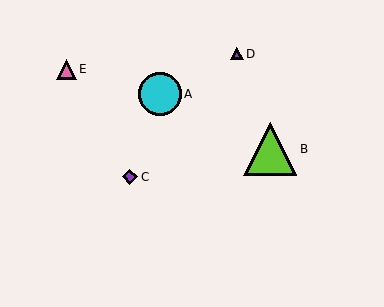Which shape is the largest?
The lime triangle (labeled B) is the largest.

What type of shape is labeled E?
Shape E is a pink triangle.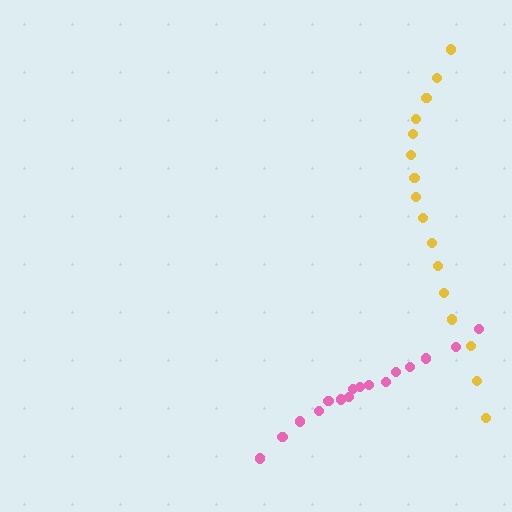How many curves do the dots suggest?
There are 2 distinct paths.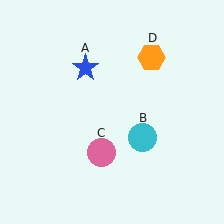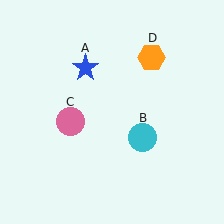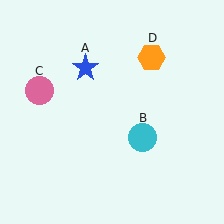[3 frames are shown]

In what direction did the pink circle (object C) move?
The pink circle (object C) moved up and to the left.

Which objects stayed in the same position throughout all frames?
Blue star (object A) and cyan circle (object B) and orange hexagon (object D) remained stationary.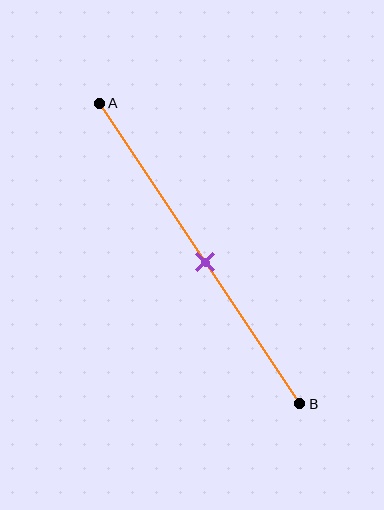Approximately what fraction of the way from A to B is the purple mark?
The purple mark is approximately 55% of the way from A to B.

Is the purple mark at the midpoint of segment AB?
Yes, the mark is approximately at the midpoint.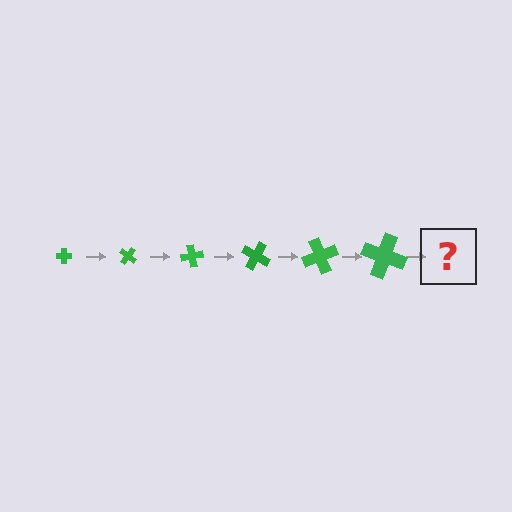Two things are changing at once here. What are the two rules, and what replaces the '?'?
The two rules are that the cross grows larger each step and it rotates 40 degrees each step. The '?' should be a cross, larger than the previous one and rotated 240 degrees from the start.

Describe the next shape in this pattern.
It should be a cross, larger than the previous one and rotated 240 degrees from the start.